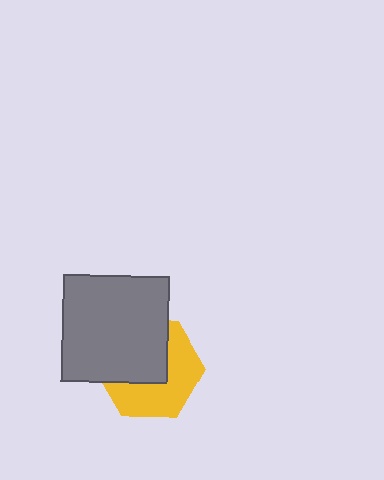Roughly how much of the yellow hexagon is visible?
About half of it is visible (roughly 50%).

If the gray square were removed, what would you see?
You would see the complete yellow hexagon.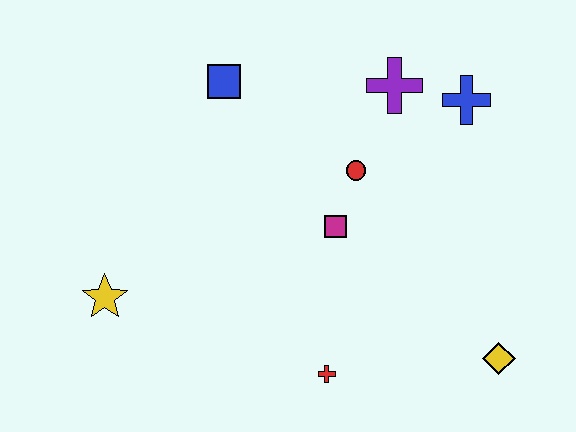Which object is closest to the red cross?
The magenta square is closest to the red cross.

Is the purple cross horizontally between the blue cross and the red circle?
Yes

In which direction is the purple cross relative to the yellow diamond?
The purple cross is above the yellow diamond.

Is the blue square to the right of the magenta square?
No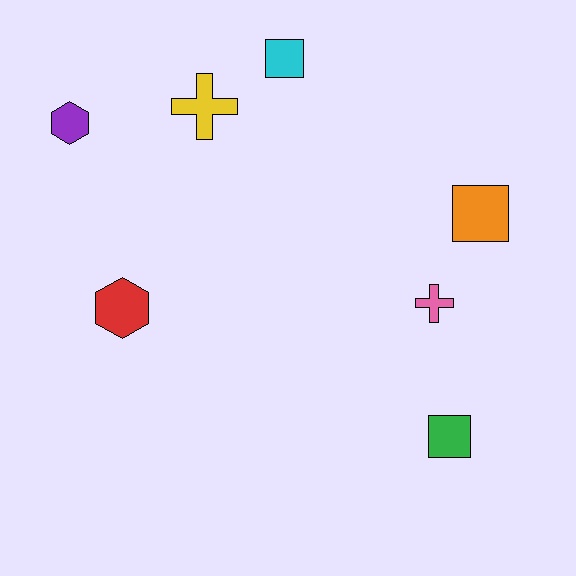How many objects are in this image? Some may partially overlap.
There are 7 objects.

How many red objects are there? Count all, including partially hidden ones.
There is 1 red object.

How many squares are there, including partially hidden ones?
There are 3 squares.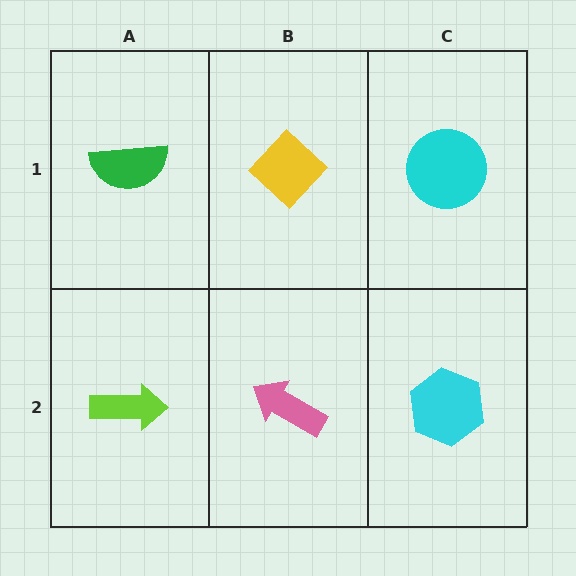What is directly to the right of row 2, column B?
A cyan hexagon.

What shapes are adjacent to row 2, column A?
A green semicircle (row 1, column A), a pink arrow (row 2, column B).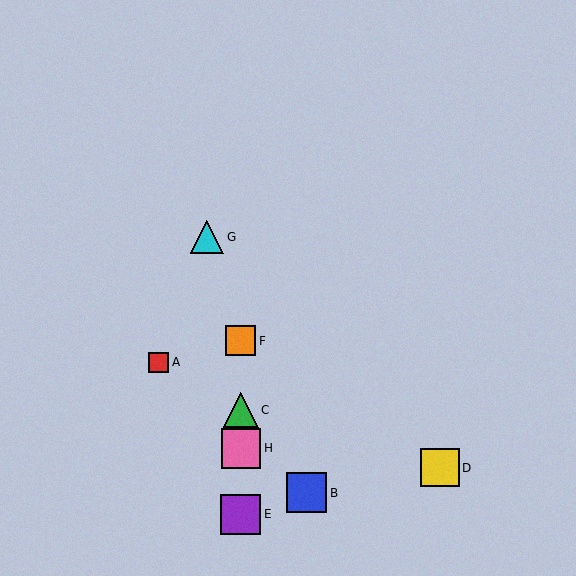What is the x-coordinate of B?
Object B is at x≈307.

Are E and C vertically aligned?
Yes, both are at x≈241.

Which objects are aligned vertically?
Objects C, E, F, H are aligned vertically.